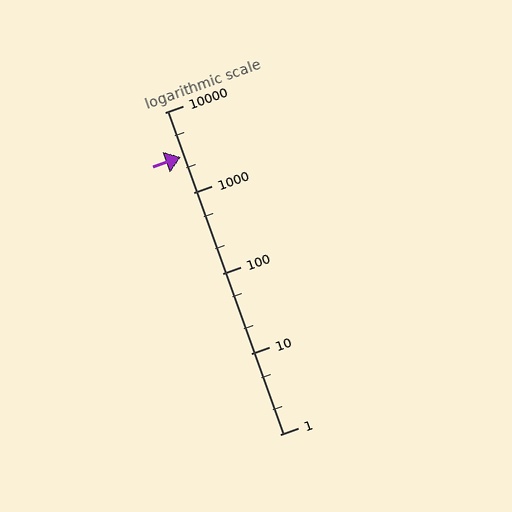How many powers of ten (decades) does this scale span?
The scale spans 4 decades, from 1 to 10000.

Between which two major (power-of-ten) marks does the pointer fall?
The pointer is between 1000 and 10000.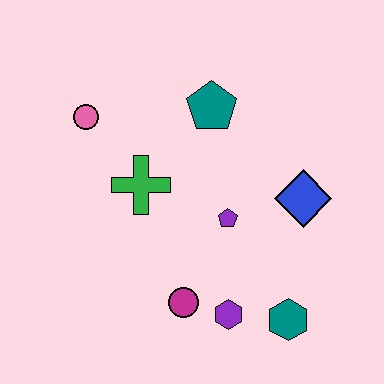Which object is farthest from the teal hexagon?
The pink circle is farthest from the teal hexagon.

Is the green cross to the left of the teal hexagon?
Yes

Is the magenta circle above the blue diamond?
No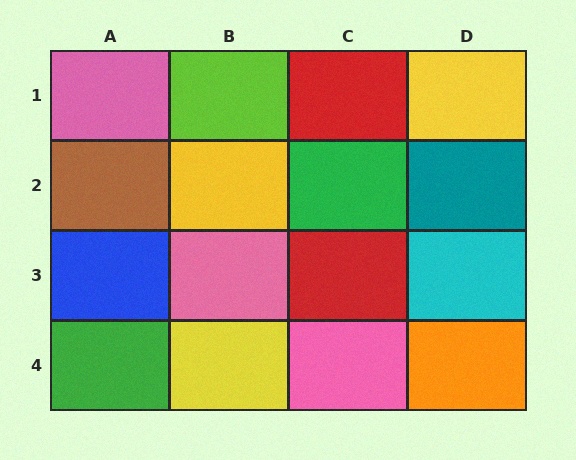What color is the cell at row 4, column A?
Green.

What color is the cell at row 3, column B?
Pink.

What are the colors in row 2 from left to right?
Brown, yellow, green, teal.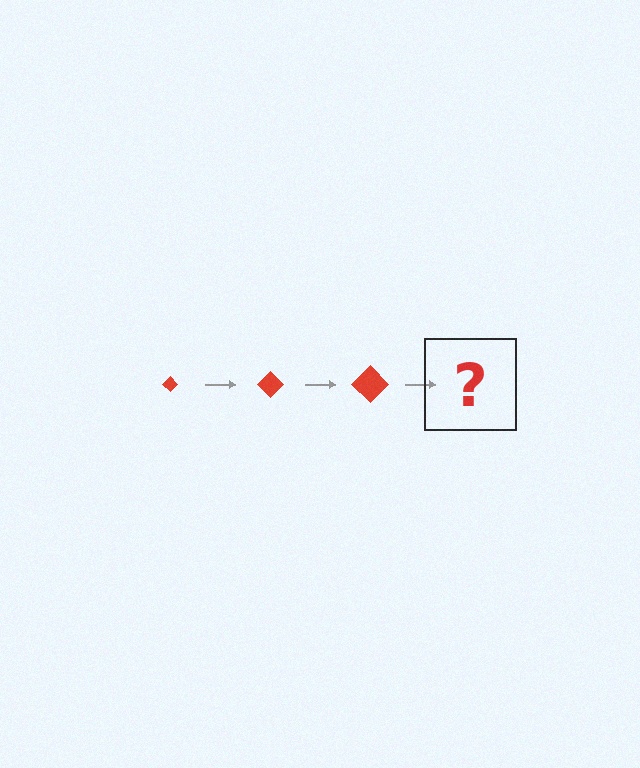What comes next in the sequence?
The next element should be a red diamond, larger than the previous one.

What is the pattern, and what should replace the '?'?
The pattern is that the diamond gets progressively larger each step. The '?' should be a red diamond, larger than the previous one.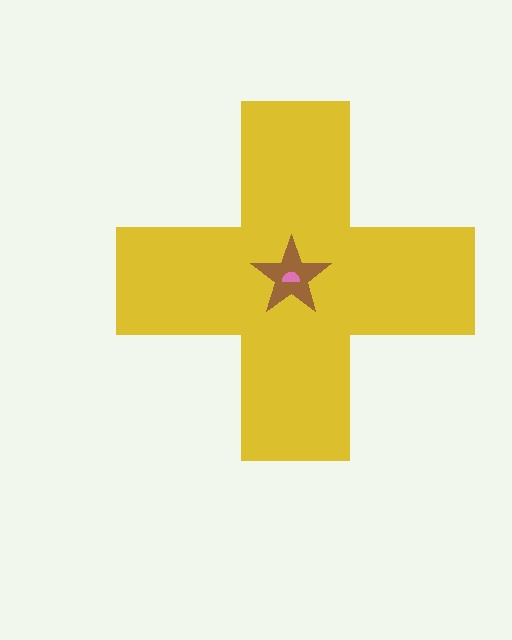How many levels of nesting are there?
3.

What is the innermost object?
The pink semicircle.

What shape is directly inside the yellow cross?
The brown star.